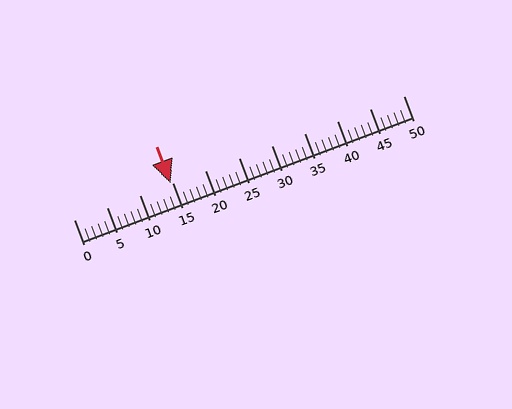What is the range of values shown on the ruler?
The ruler shows values from 0 to 50.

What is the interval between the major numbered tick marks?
The major tick marks are spaced 5 units apart.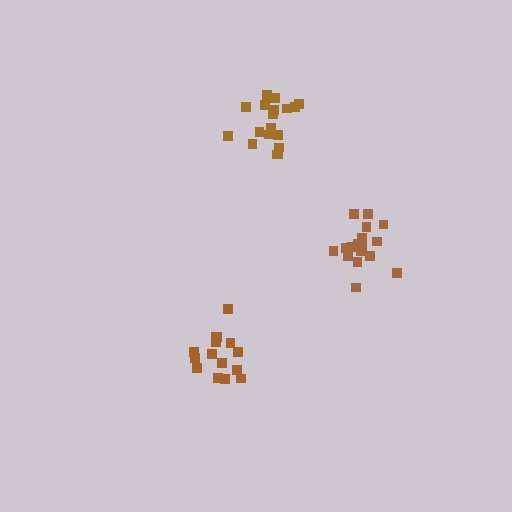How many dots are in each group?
Group 1: 15 dots, Group 2: 18 dots, Group 3: 18 dots (51 total).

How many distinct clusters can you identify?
There are 3 distinct clusters.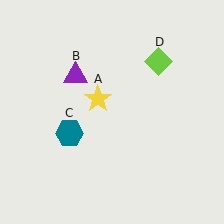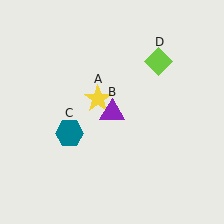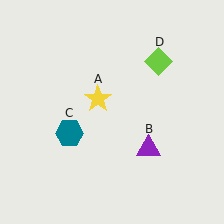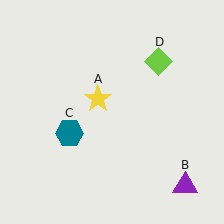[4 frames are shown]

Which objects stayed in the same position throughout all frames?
Yellow star (object A) and teal hexagon (object C) and lime diamond (object D) remained stationary.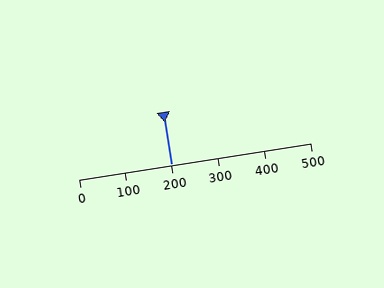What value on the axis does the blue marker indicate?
The marker indicates approximately 200.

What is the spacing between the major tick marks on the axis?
The major ticks are spaced 100 apart.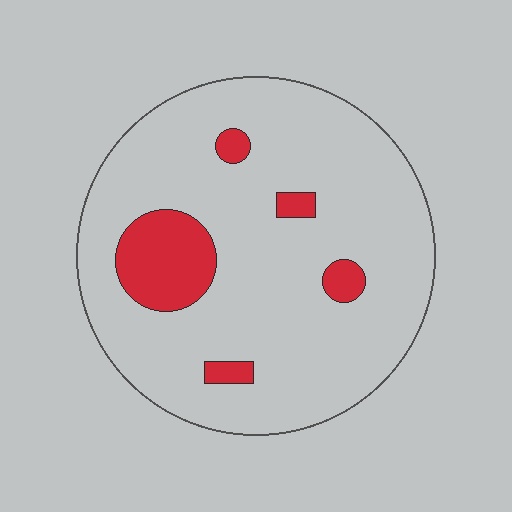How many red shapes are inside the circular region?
5.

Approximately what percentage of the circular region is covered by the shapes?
Approximately 15%.